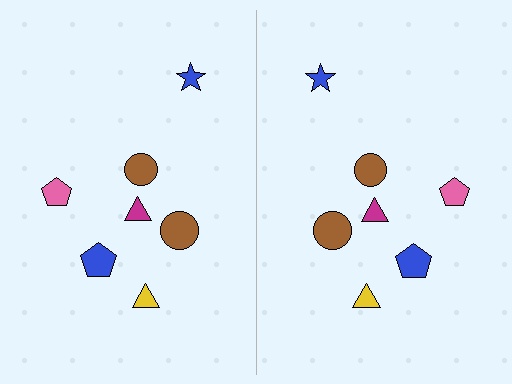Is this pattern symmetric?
Yes, this pattern has bilateral (reflection) symmetry.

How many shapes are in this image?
There are 14 shapes in this image.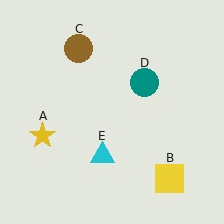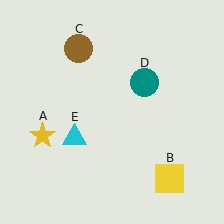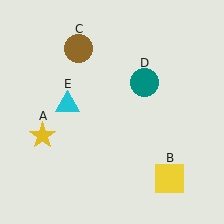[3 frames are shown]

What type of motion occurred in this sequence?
The cyan triangle (object E) rotated clockwise around the center of the scene.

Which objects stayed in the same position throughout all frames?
Yellow star (object A) and yellow square (object B) and brown circle (object C) and teal circle (object D) remained stationary.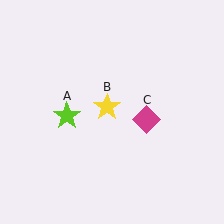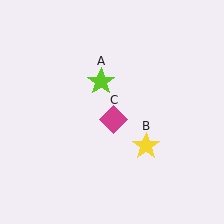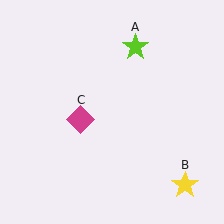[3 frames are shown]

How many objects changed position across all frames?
3 objects changed position: lime star (object A), yellow star (object B), magenta diamond (object C).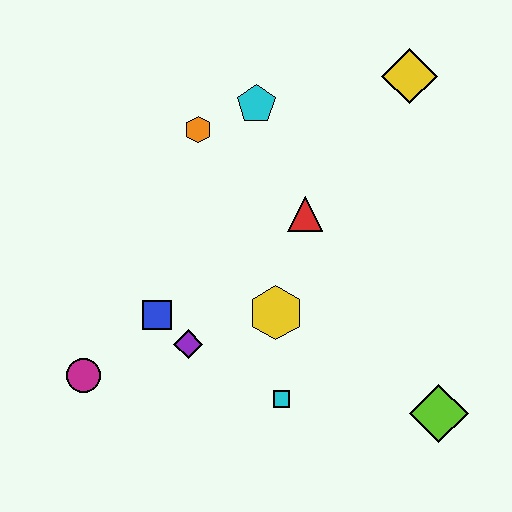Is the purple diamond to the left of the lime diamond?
Yes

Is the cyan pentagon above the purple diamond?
Yes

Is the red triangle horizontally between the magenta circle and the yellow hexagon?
No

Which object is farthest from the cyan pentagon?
The lime diamond is farthest from the cyan pentagon.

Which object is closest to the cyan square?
The yellow hexagon is closest to the cyan square.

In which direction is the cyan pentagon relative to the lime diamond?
The cyan pentagon is above the lime diamond.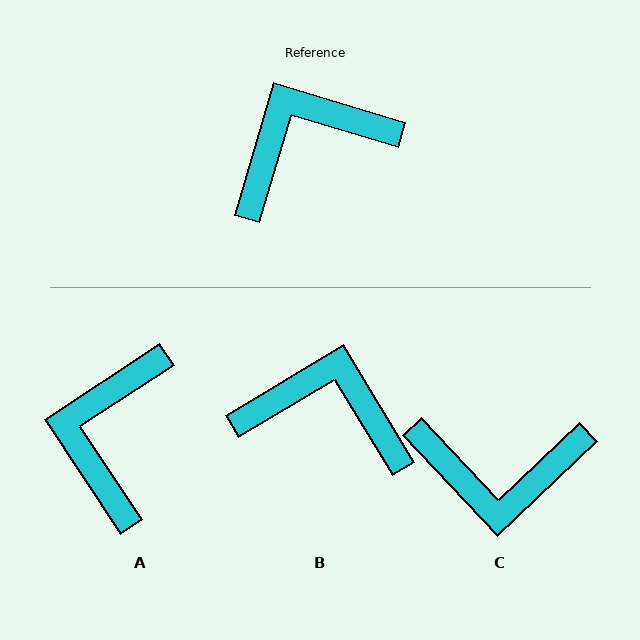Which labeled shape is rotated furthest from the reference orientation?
C, about 150 degrees away.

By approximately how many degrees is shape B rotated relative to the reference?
Approximately 42 degrees clockwise.